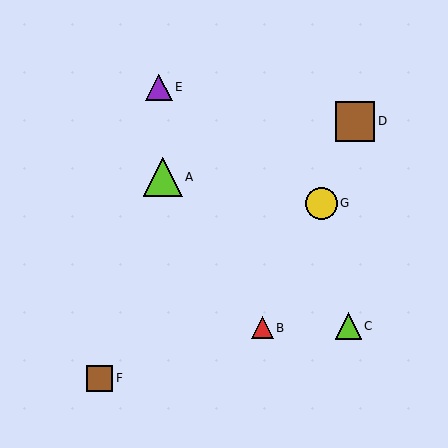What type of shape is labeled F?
Shape F is a brown square.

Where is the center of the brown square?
The center of the brown square is at (99, 378).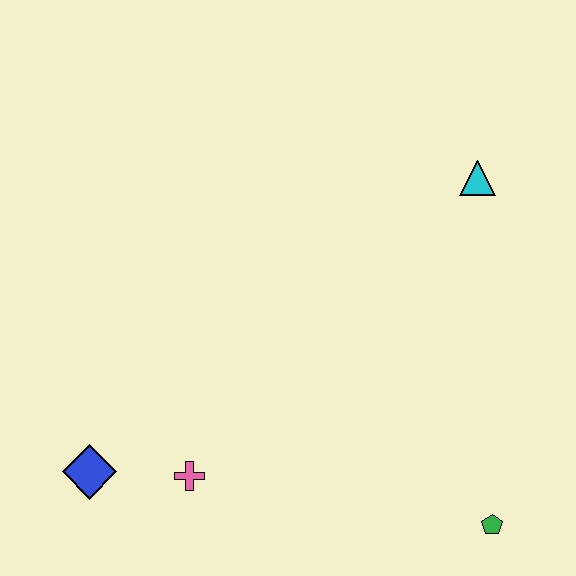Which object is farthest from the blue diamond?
The cyan triangle is farthest from the blue diamond.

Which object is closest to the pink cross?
The blue diamond is closest to the pink cross.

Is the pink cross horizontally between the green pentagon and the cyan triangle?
No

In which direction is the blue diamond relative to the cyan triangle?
The blue diamond is to the left of the cyan triangle.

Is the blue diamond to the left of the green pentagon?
Yes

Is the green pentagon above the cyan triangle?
No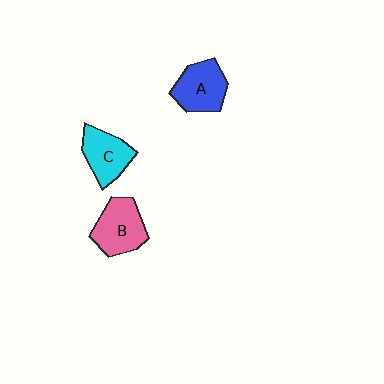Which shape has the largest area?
Shape B (pink).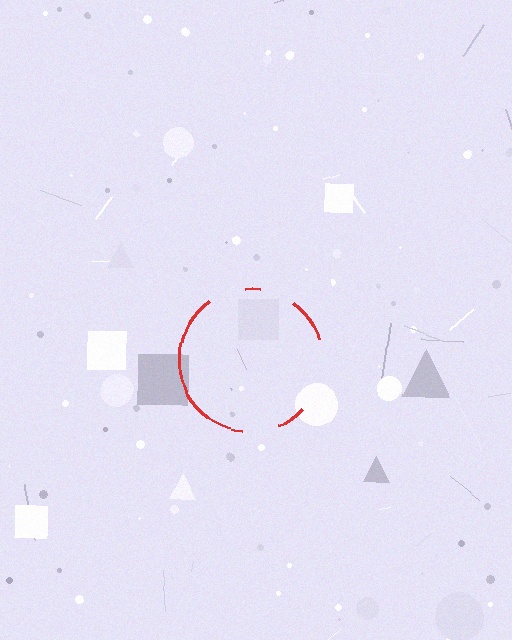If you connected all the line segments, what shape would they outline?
They would outline a circle.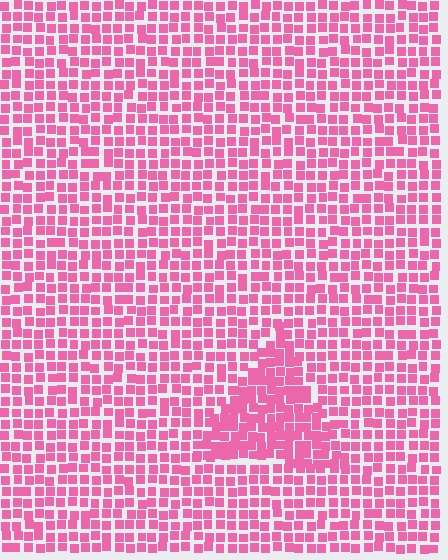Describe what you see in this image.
The image contains small pink elements arranged at two different densities. A triangle-shaped region is visible where the elements are more densely packed than the surrounding area.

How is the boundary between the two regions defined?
The boundary is defined by a change in element density (approximately 1.5x ratio). All elements are the same color, size, and shape.